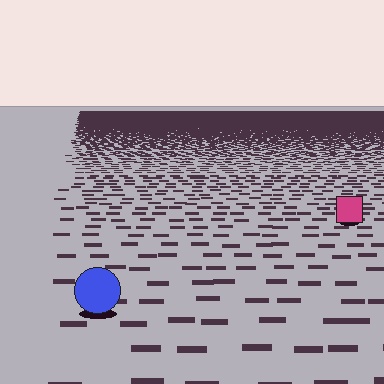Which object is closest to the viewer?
The blue circle is closest. The texture marks near it are larger and more spread out.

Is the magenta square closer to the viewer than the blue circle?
No. The blue circle is closer — you can tell from the texture gradient: the ground texture is coarser near it.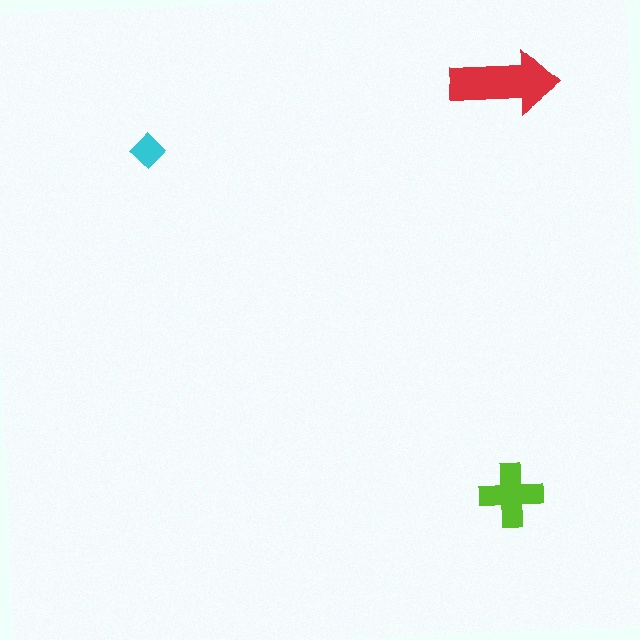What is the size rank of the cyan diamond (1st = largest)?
3rd.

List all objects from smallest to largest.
The cyan diamond, the lime cross, the red arrow.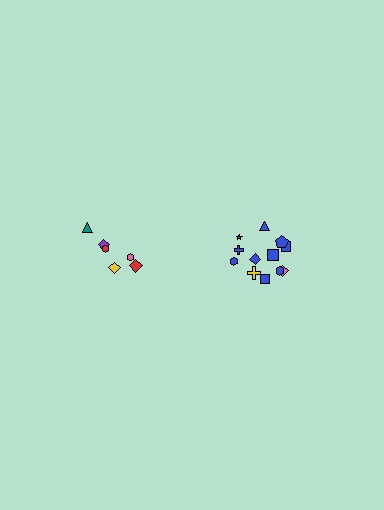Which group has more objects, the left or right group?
The right group.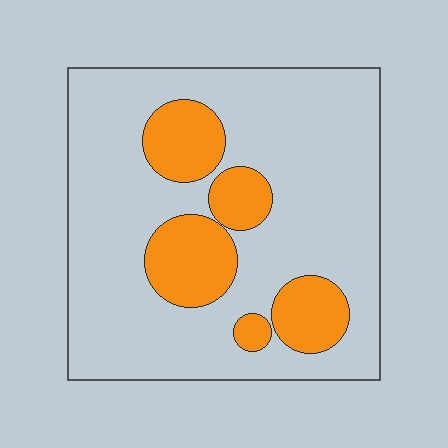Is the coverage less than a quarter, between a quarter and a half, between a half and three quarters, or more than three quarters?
Less than a quarter.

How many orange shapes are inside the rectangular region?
5.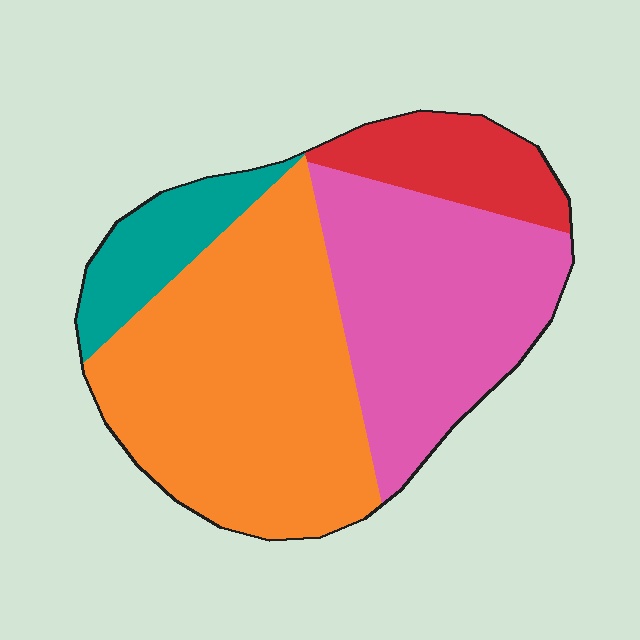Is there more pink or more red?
Pink.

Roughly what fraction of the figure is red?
Red covers roughly 10% of the figure.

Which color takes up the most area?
Orange, at roughly 45%.